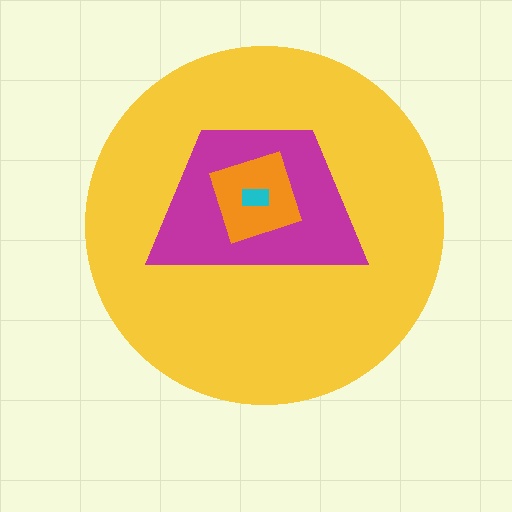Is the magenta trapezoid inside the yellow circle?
Yes.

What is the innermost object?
The cyan rectangle.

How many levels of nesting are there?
4.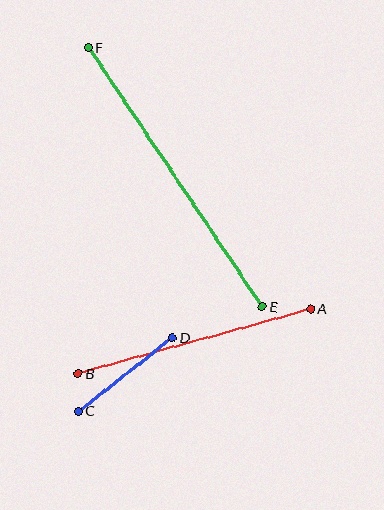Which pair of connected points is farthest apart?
Points E and F are farthest apart.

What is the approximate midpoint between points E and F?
The midpoint is at approximately (175, 177) pixels.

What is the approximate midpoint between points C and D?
The midpoint is at approximately (125, 374) pixels.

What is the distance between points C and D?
The distance is approximately 119 pixels.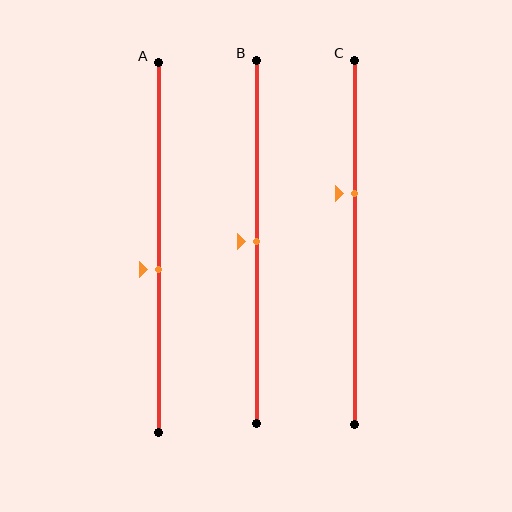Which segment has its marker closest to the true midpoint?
Segment B has its marker closest to the true midpoint.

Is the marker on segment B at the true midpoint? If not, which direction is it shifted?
Yes, the marker on segment B is at the true midpoint.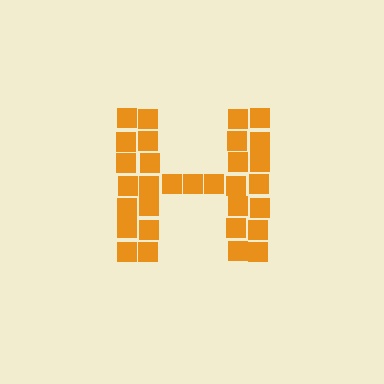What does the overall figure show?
The overall figure shows the letter H.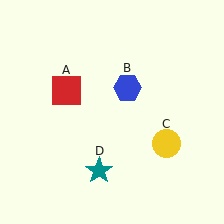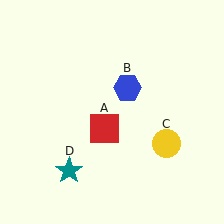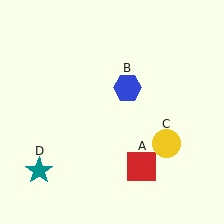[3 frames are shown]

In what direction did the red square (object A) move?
The red square (object A) moved down and to the right.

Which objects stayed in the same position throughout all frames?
Blue hexagon (object B) and yellow circle (object C) remained stationary.